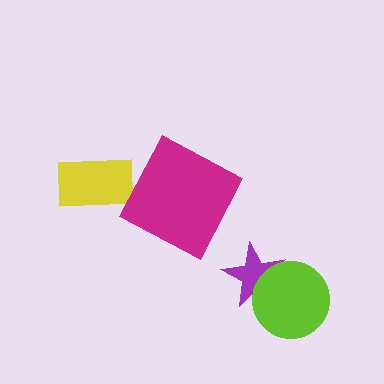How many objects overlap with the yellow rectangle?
0 objects overlap with the yellow rectangle.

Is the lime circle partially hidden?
No, no other shape covers it.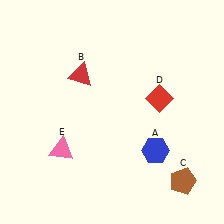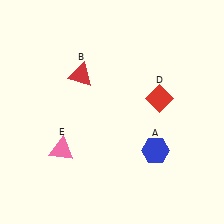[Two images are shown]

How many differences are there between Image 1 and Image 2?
There is 1 difference between the two images.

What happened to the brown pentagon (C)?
The brown pentagon (C) was removed in Image 2. It was in the bottom-right area of Image 1.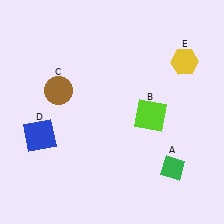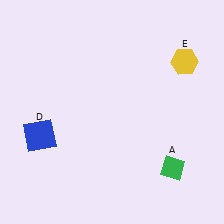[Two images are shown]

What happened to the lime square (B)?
The lime square (B) was removed in Image 2. It was in the bottom-right area of Image 1.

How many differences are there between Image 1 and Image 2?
There are 2 differences between the two images.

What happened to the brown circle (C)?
The brown circle (C) was removed in Image 2. It was in the top-left area of Image 1.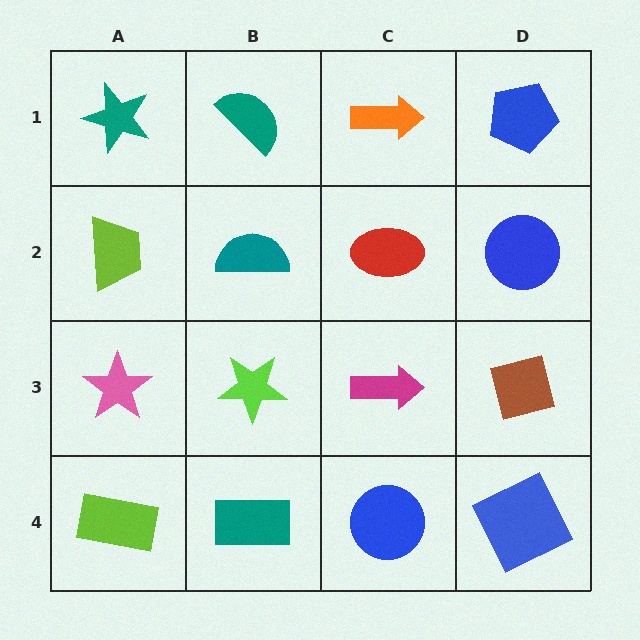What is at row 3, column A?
A pink star.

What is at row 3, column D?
A brown square.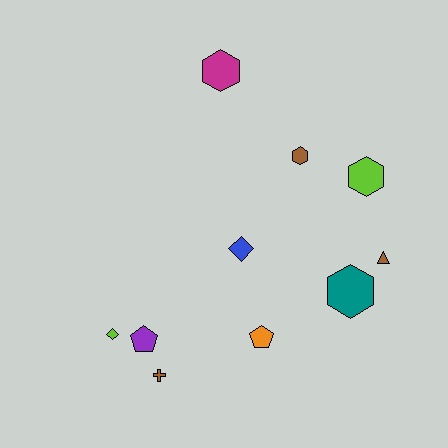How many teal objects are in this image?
There is 1 teal object.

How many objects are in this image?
There are 10 objects.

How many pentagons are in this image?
There are 2 pentagons.